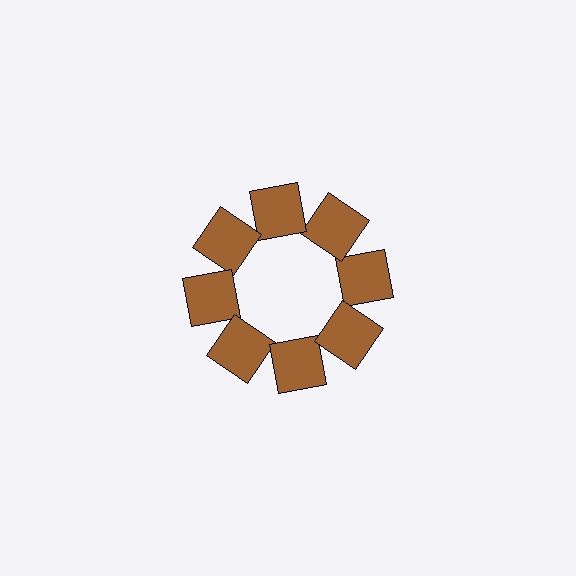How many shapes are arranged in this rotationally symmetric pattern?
There are 8 shapes, arranged in 8 groups of 1.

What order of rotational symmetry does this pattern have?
This pattern has 8-fold rotational symmetry.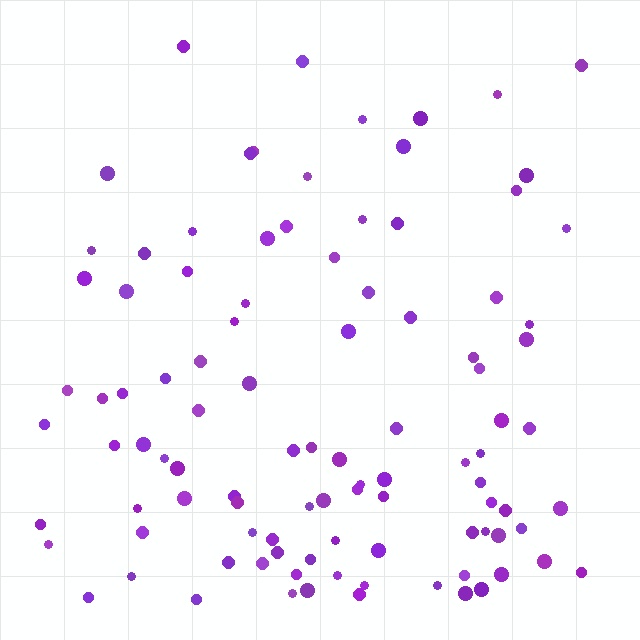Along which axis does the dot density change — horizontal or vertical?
Vertical.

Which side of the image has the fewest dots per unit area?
The top.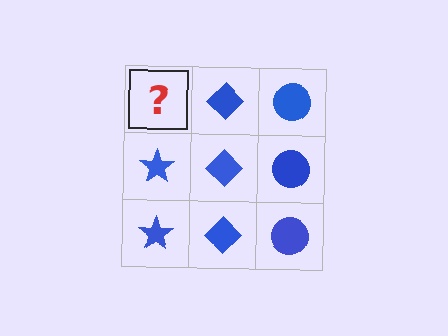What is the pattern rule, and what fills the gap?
The rule is that each column has a consistent shape. The gap should be filled with a blue star.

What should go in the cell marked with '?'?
The missing cell should contain a blue star.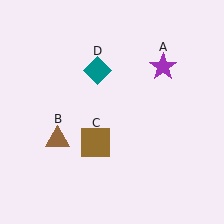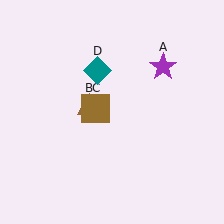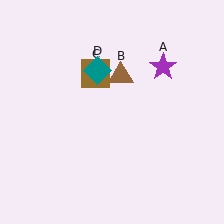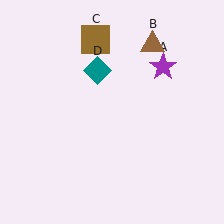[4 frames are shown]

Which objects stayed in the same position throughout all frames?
Purple star (object A) and teal diamond (object D) remained stationary.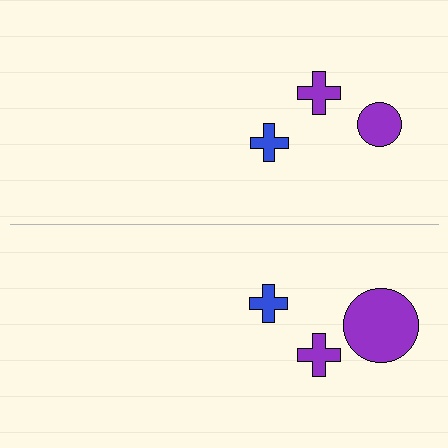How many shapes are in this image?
There are 6 shapes in this image.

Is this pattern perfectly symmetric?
No, the pattern is not perfectly symmetric. The purple circle on the bottom side has a different size than its mirror counterpart.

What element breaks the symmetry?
The purple circle on the bottom side has a different size than its mirror counterpart.